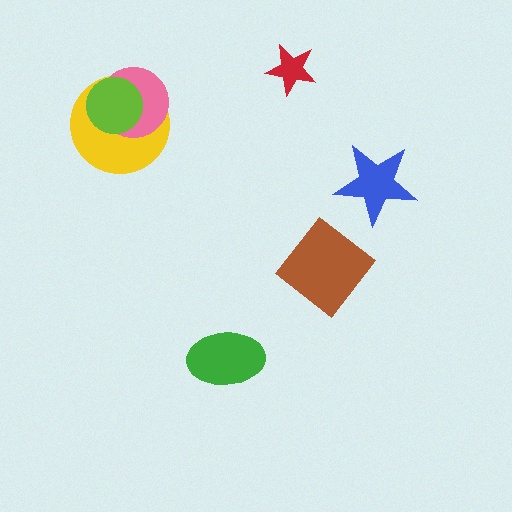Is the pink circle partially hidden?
Yes, it is partially covered by another shape.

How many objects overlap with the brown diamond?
0 objects overlap with the brown diamond.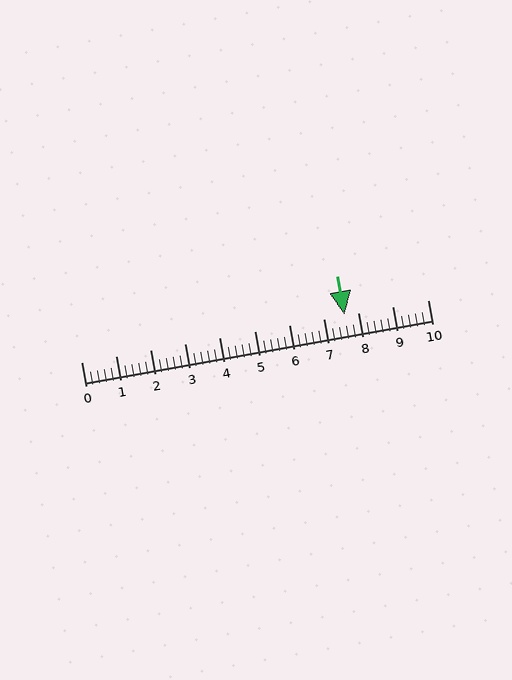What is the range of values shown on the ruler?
The ruler shows values from 0 to 10.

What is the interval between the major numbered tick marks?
The major tick marks are spaced 1 units apart.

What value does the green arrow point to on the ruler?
The green arrow points to approximately 7.6.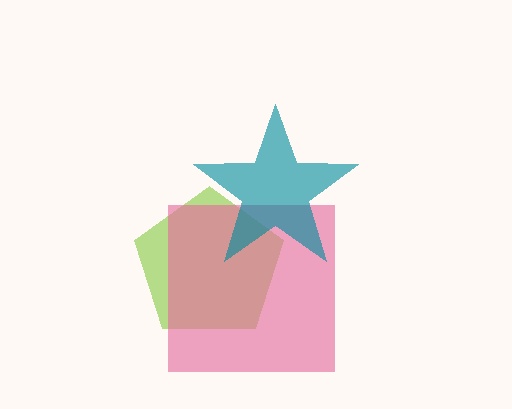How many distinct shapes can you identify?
There are 3 distinct shapes: a lime pentagon, a pink square, a teal star.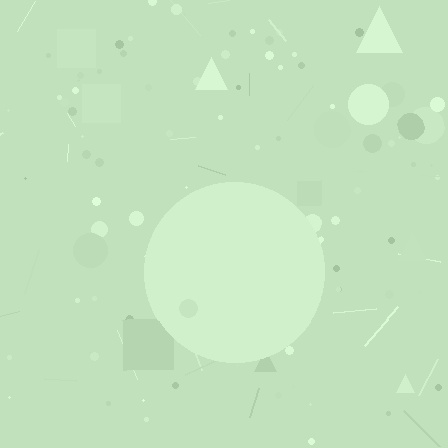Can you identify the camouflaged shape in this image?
The camouflaged shape is a circle.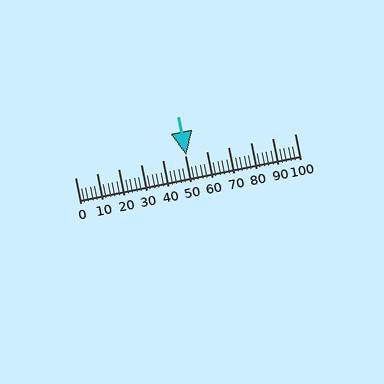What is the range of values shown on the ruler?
The ruler shows values from 0 to 100.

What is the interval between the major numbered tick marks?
The major tick marks are spaced 10 units apart.